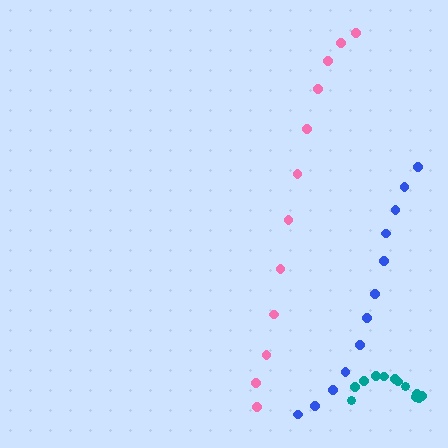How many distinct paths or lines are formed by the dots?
There are 3 distinct paths.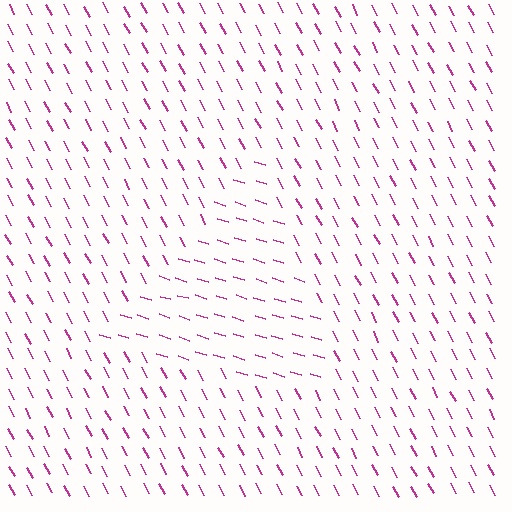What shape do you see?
I see a triangle.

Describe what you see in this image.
The image is filled with small magenta line segments. A triangle region in the image has lines oriented differently from the surrounding lines, creating a visible texture boundary.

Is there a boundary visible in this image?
Yes, there is a texture boundary formed by a change in line orientation.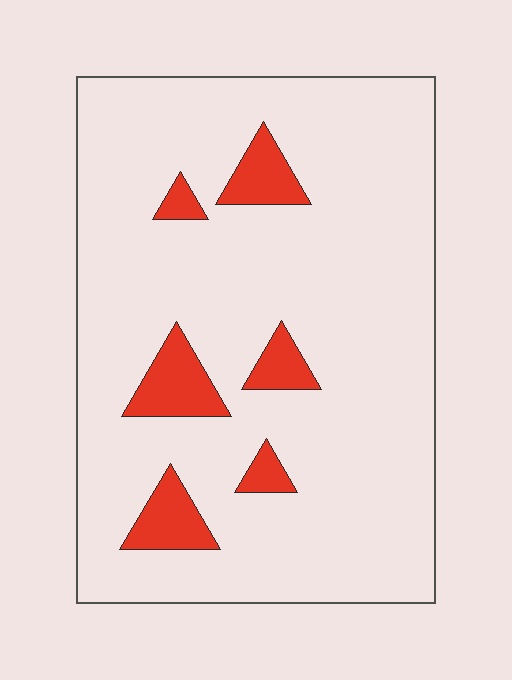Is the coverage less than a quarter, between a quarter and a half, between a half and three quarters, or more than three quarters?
Less than a quarter.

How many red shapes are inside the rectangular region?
6.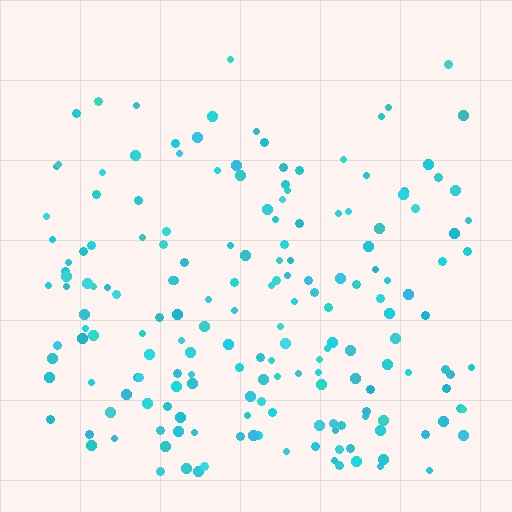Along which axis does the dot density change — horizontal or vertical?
Vertical.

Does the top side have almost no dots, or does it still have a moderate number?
Still a moderate number, just noticeably fewer than the bottom.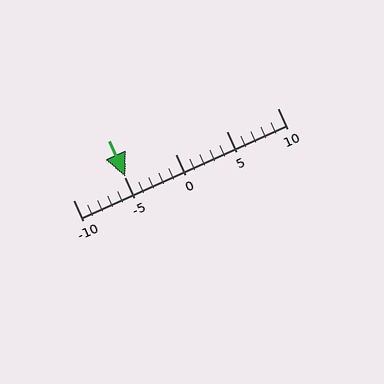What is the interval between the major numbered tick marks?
The major tick marks are spaced 5 units apart.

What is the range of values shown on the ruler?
The ruler shows values from -10 to 10.